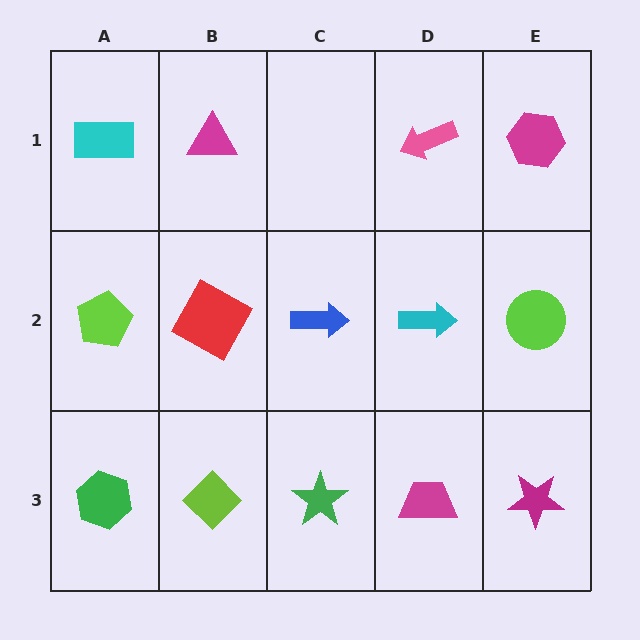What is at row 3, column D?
A magenta trapezoid.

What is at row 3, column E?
A magenta star.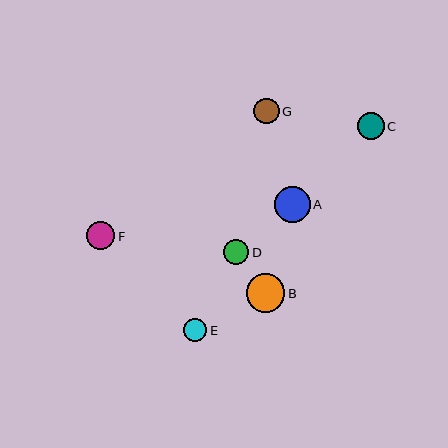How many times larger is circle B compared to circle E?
Circle B is approximately 1.7 times the size of circle E.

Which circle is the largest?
Circle B is the largest with a size of approximately 39 pixels.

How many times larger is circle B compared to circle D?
Circle B is approximately 1.5 times the size of circle D.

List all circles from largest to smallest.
From largest to smallest: B, A, F, C, G, D, E.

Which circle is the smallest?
Circle E is the smallest with a size of approximately 23 pixels.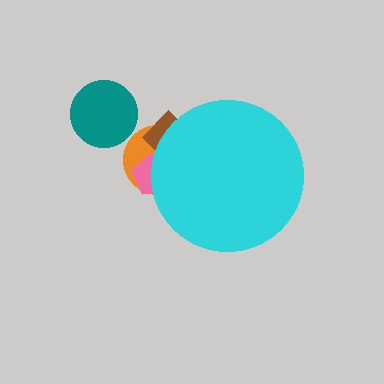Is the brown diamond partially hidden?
Yes, the brown diamond is partially hidden behind the cyan circle.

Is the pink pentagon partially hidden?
Yes, the pink pentagon is partially hidden behind the cyan circle.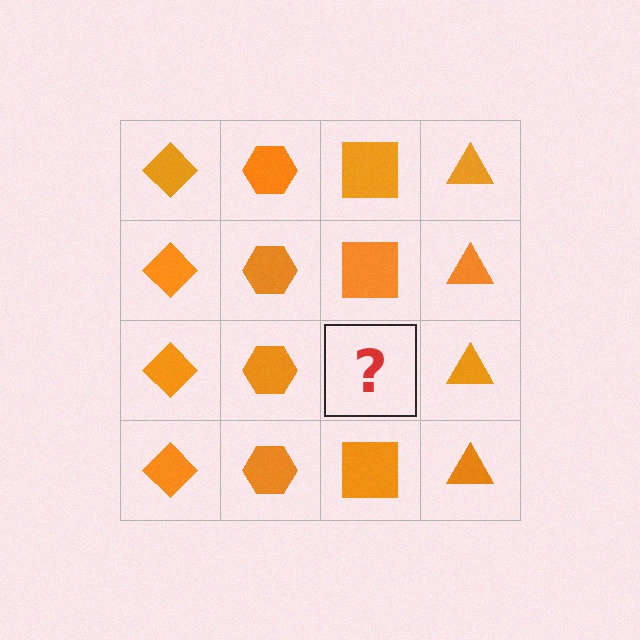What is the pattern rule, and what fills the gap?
The rule is that each column has a consistent shape. The gap should be filled with an orange square.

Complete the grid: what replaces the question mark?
The question mark should be replaced with an orange square.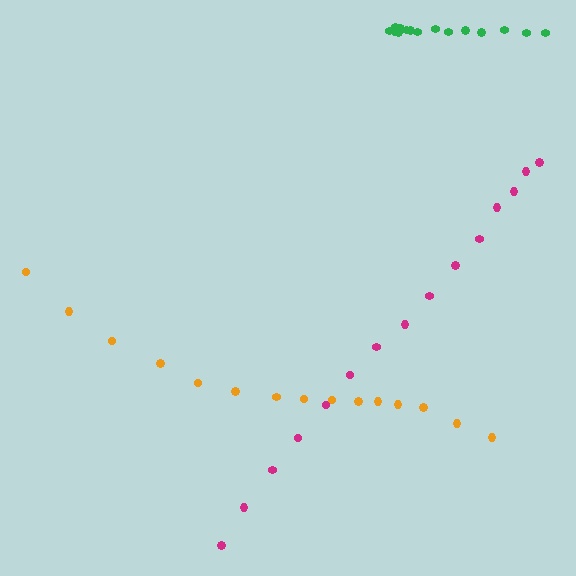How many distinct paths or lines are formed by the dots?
There are 3 distinct paths.